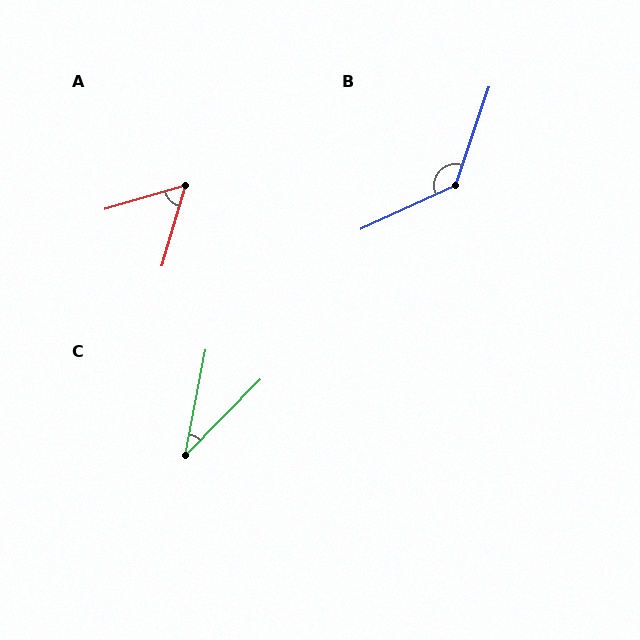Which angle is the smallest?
C, at approximately 34 degrees.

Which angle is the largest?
B, at approximately 133 degrees.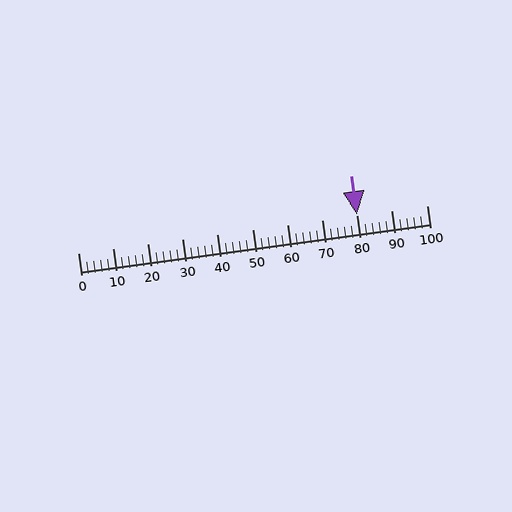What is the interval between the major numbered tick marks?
The major tick marks are spaced 10 units apart.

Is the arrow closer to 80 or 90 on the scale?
The arrow is closer to 80.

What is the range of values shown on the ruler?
The ruler shows values from 0 to 100.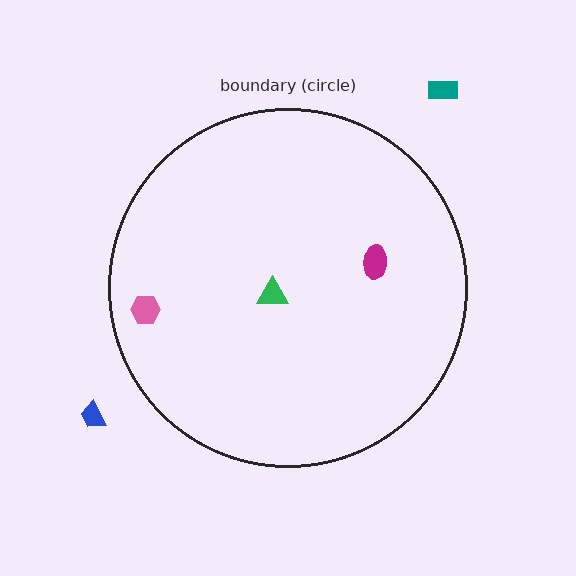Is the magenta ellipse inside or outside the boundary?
Inside.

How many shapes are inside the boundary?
3 inside, 2 outside.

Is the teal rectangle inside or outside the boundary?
Outside.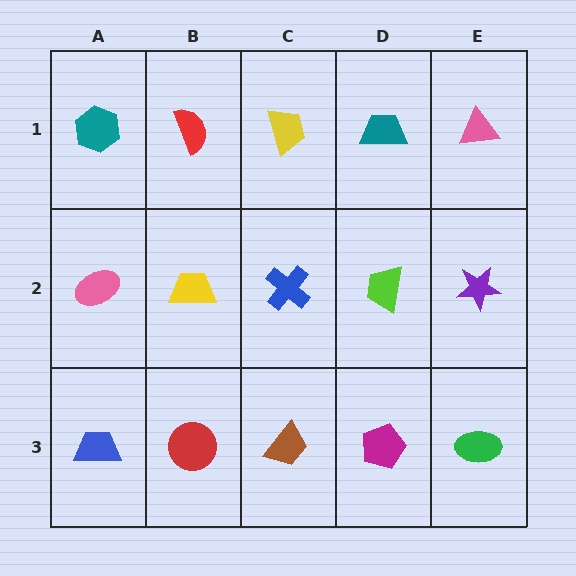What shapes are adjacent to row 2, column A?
A teal hexagon (row 1, column A), a blue trapezoid (row 3, column A), a yellow trapezoid (row 2, column B).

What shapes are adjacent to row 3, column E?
A purple star (row 2, column E), a magenta pentagon (row 3, column D).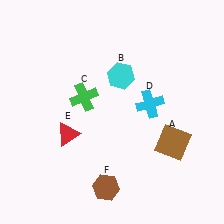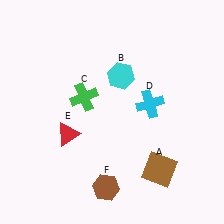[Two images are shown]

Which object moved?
The brown square (A) moved down.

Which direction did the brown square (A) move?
The brown square (A) moved down.